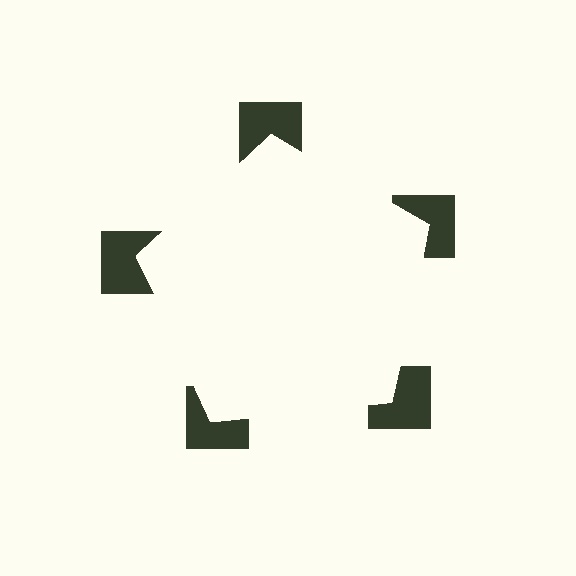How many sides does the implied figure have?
5 sides.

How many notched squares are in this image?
There are 5 — one at each vertex of the illusory pentagon.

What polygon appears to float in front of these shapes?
An illusory pentagon — its edges are inferred from the aligned wedge cuts in the notched squares, not physically drawn.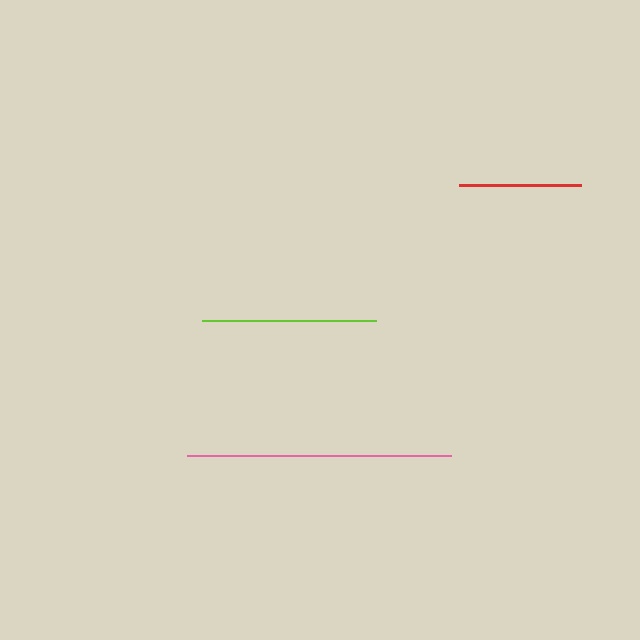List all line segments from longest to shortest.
From longest to shortest: pink, lime, red.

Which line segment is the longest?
The pink line is the longest at approximately 265 pixels.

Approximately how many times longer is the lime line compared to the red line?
The lime line is approximately 1.4 times the length of the red line.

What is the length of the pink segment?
The pink segment is approximately 265 pixels long.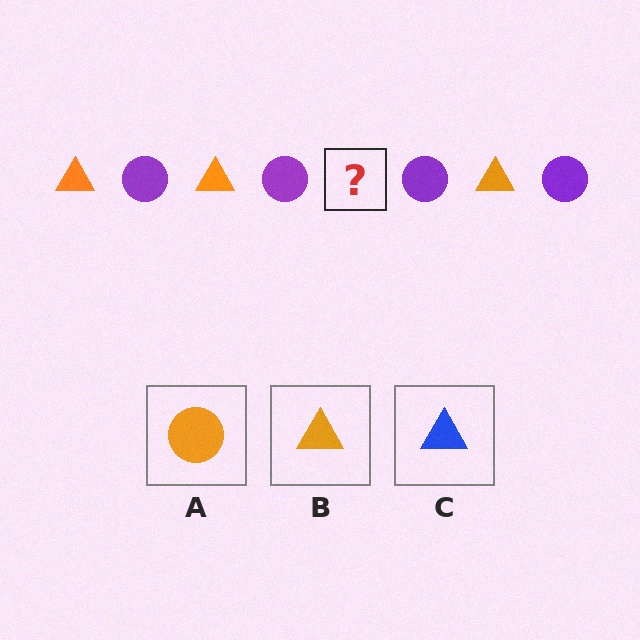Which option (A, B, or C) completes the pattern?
B.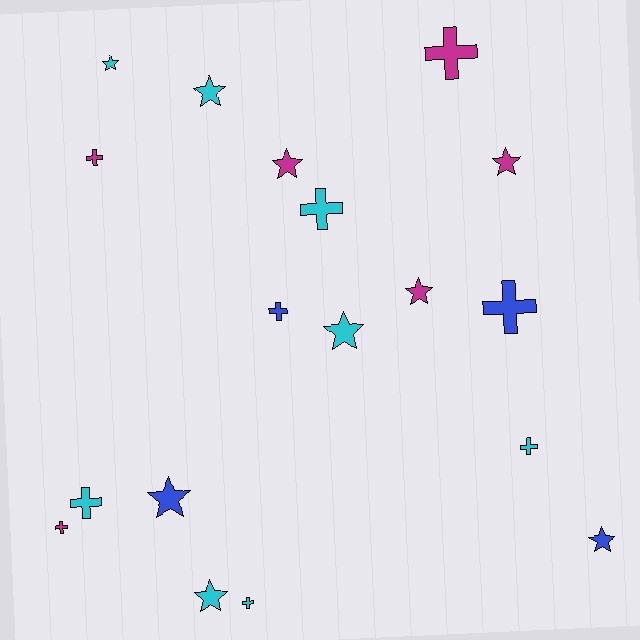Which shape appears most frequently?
Star, with 9 objects.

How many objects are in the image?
There are 18 objects.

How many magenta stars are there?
There are 3 magenta stars.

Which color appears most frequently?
Cyan, with 8 objects.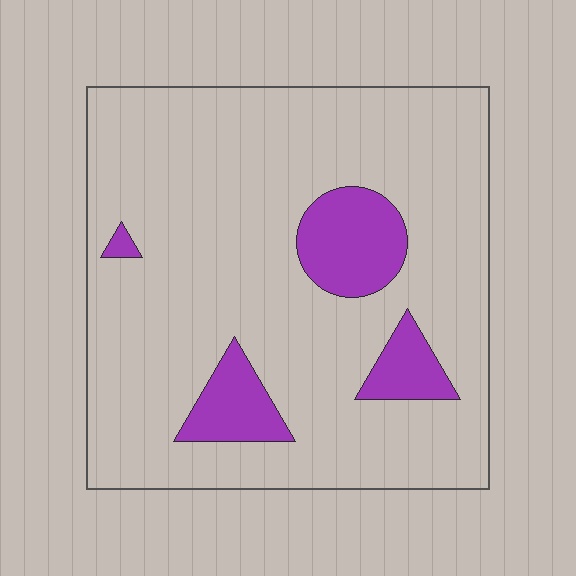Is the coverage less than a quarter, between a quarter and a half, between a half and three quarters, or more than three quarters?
Less than a quarter.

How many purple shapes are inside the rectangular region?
4.